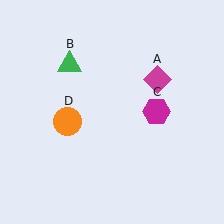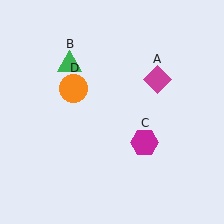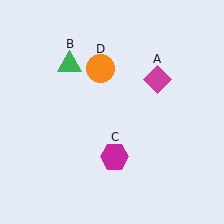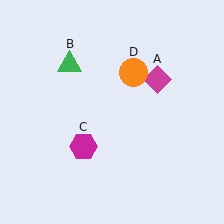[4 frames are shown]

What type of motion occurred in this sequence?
The magenta hexagon (object C), orange circle (object D) rotated clockwise around the center of the scene.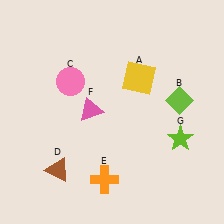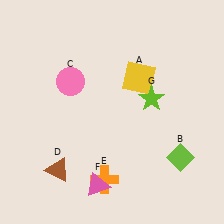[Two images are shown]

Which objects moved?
The objects that moved are: the lime diamond (B), the pink triangle (F), the lime star (G).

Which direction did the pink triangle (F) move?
The pink triangle (F) moved down.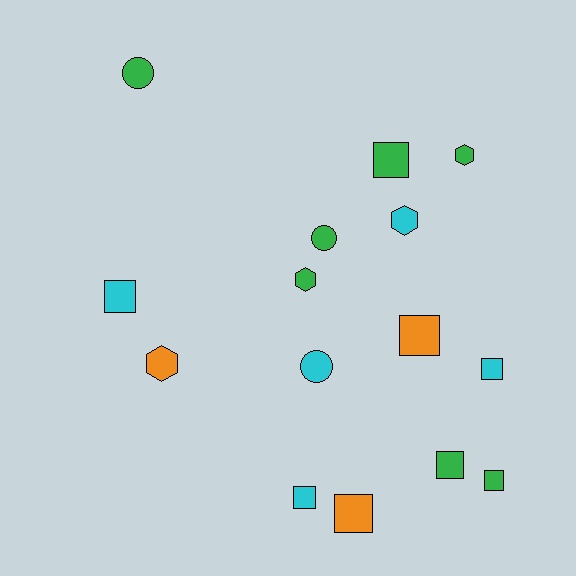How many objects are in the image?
There are 15 objects.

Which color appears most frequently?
Green, with 7 objects.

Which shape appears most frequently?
Square, with 8 objects.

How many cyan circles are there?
There is 1 cyan circle.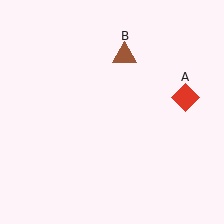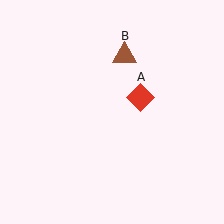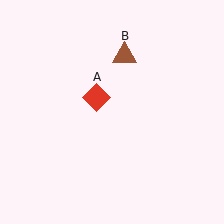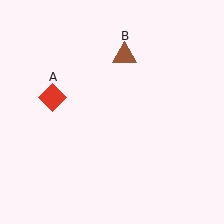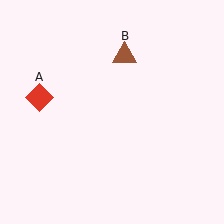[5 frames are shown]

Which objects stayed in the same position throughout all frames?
Brown triangle (object B) remained stationary.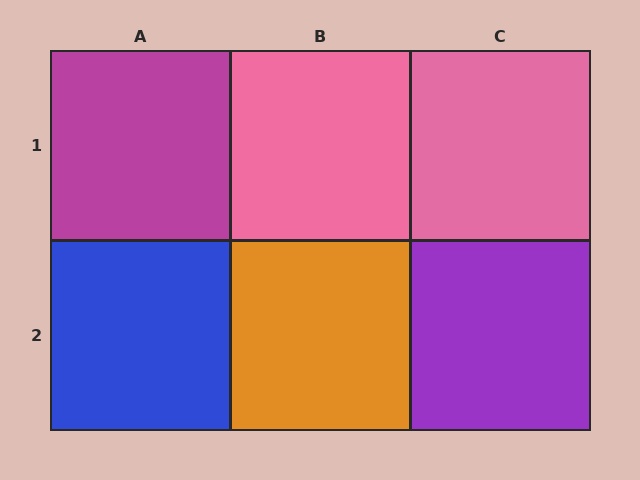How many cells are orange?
1 cell is orange.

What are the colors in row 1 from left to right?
Magenta, pink, pink.